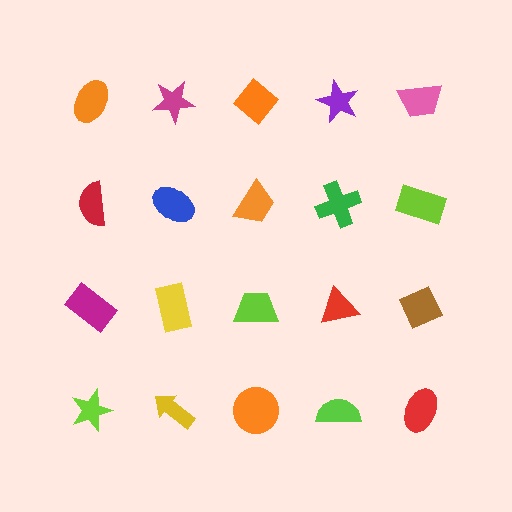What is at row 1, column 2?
A magenta star.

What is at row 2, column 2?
A blue ellipse.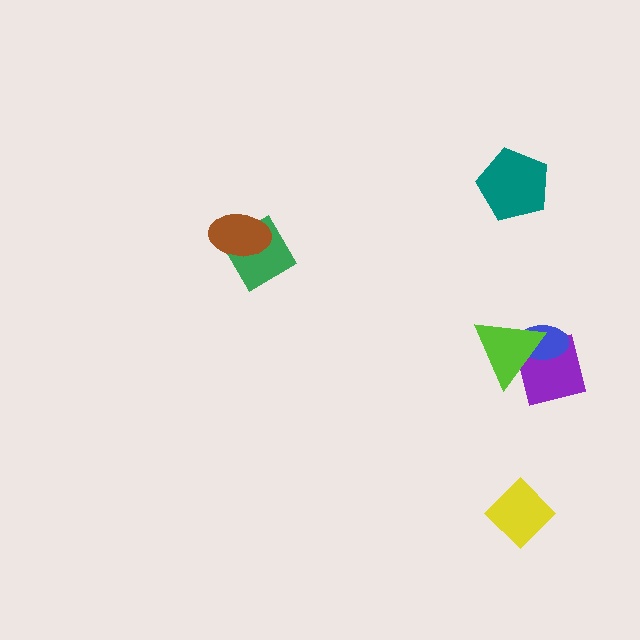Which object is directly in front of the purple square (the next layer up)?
The blue ellipse is directly in front of the purple square.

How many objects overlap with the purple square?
2 objects overlap with the purple square.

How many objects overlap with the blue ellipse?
2 objects overlap with the blue ellipse.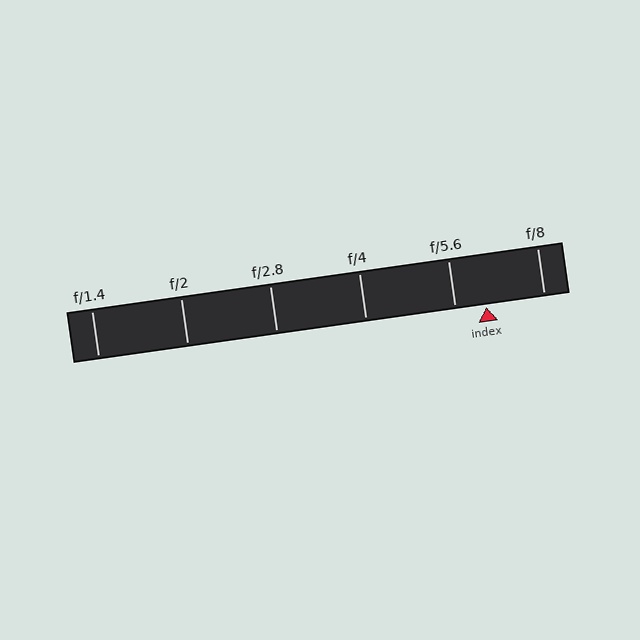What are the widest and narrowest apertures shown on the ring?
The widest aperture shown is f/1.4 and the narrowest is f/8.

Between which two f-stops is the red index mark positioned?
The index mark is between f/5.6 and f/8.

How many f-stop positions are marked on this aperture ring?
There are 6 f-stop positions marked.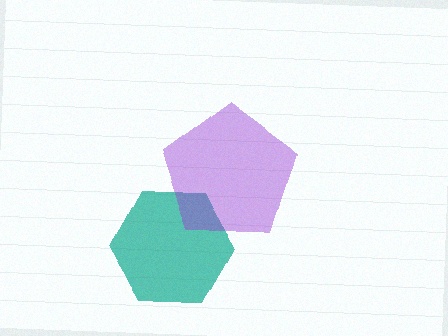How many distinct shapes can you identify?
There are 2 distinct shapes: a teal hexagon, a purple pentagon.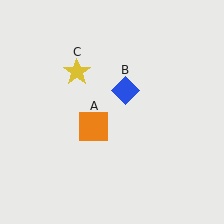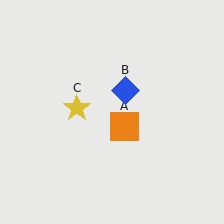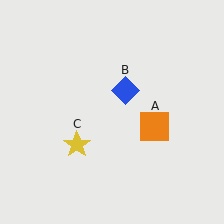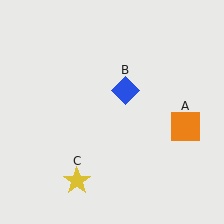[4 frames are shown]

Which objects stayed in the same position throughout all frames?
Blue diamond (object B) remained stationary.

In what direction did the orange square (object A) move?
The orange square (object A) moved right.